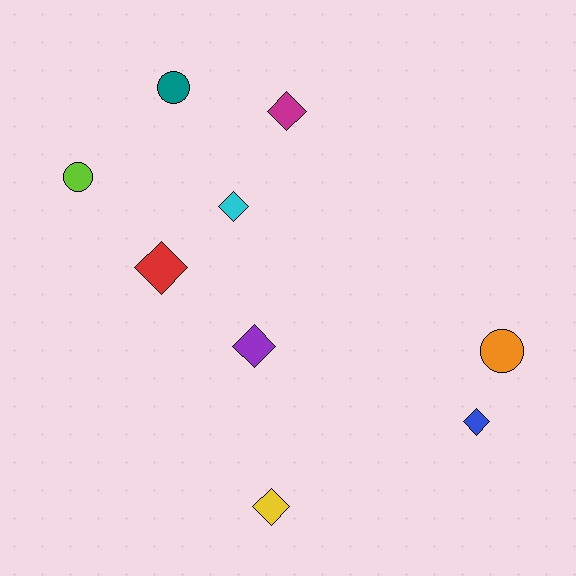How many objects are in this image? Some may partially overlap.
There are 9 objects.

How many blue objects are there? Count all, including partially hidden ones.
There is 1 blue object.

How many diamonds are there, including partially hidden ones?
There are 6 diamonds.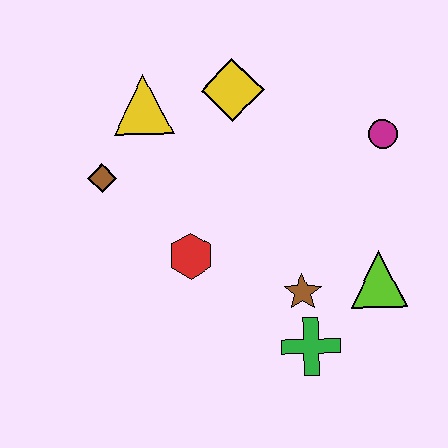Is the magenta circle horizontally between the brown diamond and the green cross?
No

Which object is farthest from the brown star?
The yellow triangle is farthest from the brown star.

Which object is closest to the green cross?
The brown star is closest to the green cross.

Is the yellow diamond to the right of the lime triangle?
No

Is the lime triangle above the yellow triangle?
No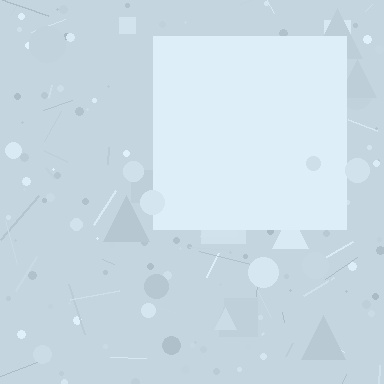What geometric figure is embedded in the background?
A square is embedded in the background.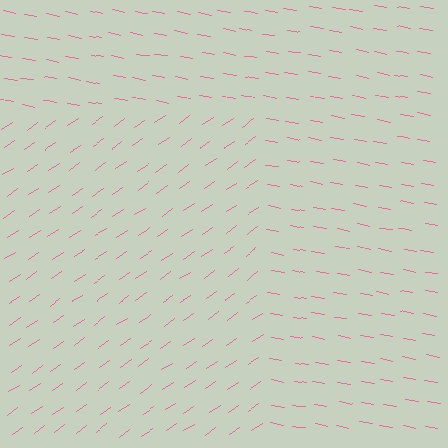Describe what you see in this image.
The image is filled with small pink line segments. A rectangle region in the image has lines oriented differently from the surrounding lines, creating a visible texture boundary.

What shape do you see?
I see a rectangle.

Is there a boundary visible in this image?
Yes, there is a texture boundary formed by a change in line orientation.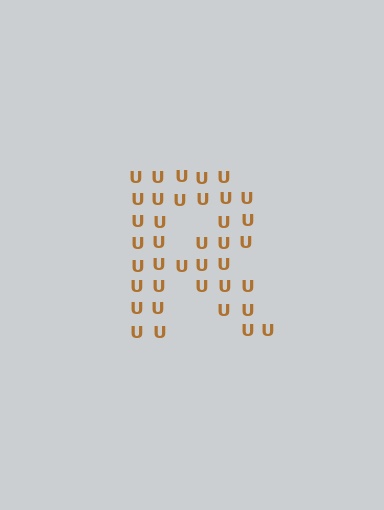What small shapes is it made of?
It is made of small letter U's.